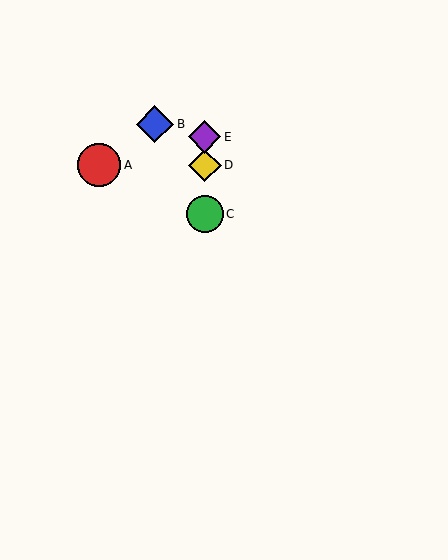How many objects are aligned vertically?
3 objects (C, D, E) are aligned vertically.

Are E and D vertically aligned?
Yes, both are at x≈205.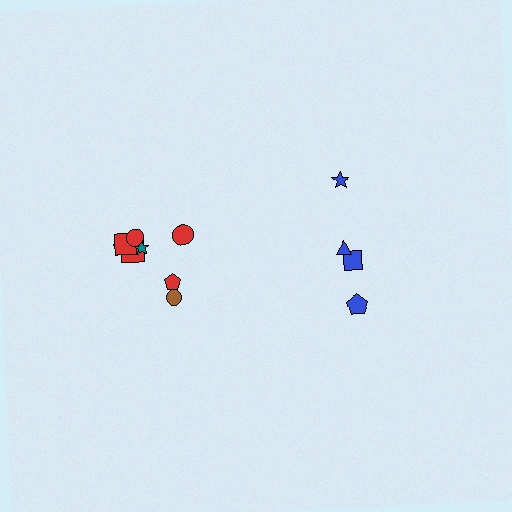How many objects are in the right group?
There are 4 objects.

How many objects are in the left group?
There are 8 objects.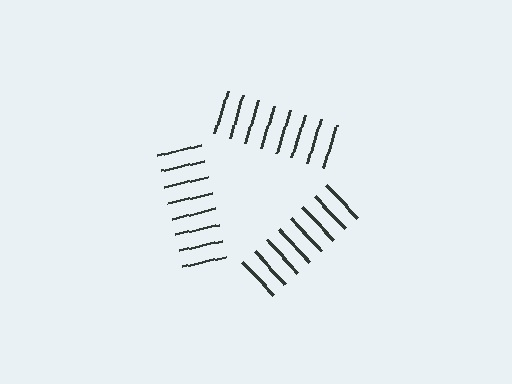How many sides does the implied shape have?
3 sides — the line-ends trace a triangle.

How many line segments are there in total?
24 — 8 along each of the 3 edges.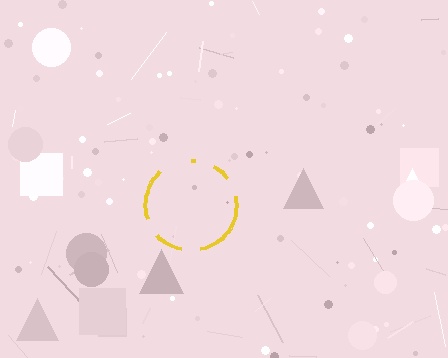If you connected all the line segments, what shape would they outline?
They would outline a circle.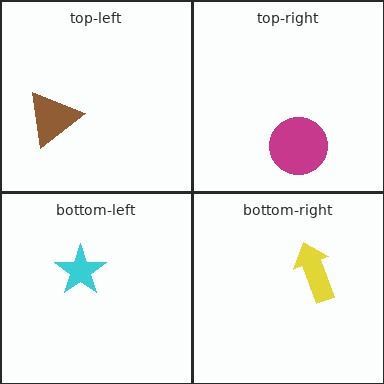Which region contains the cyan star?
The bottom-left region.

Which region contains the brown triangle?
The top-left region.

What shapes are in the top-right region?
The magenta circle.